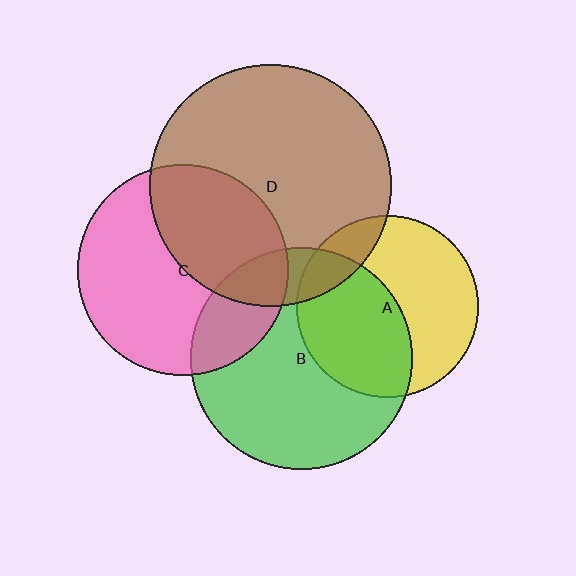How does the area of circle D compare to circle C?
Approximately 1.3 times.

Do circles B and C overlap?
Yes.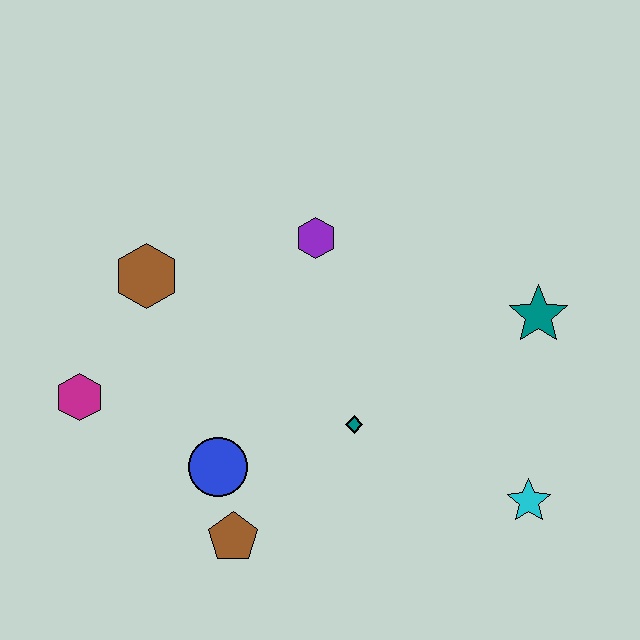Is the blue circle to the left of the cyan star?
Yes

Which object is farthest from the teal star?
The magenta hexagon is farthest from the teal star.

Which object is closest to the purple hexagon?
The brown hexagon is closest to the purple hexagon.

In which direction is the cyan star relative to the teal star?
The cyan star is below the teal star.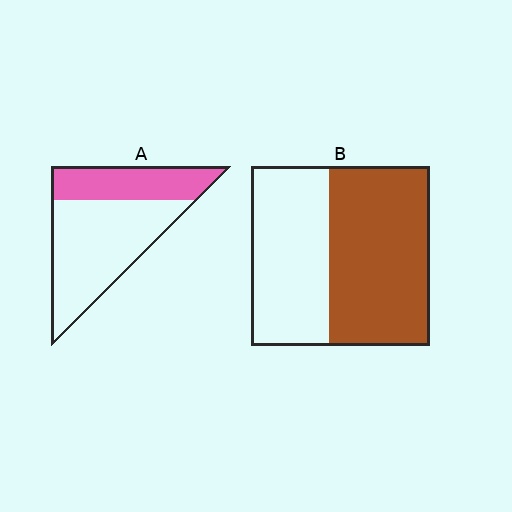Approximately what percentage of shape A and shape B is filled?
A is approximately 35% and B is approximately 55%.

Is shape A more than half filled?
No.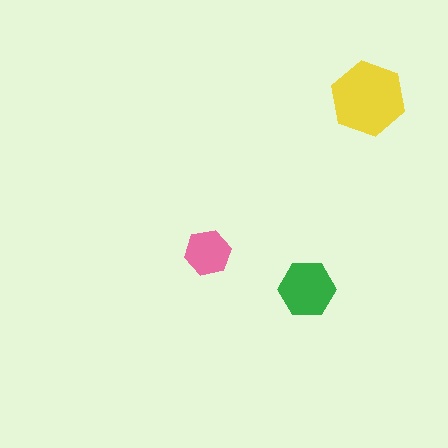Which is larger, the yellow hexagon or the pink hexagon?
The yellow one.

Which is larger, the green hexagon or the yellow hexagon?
The yellow one.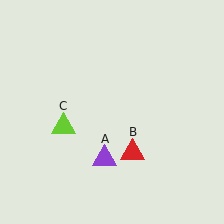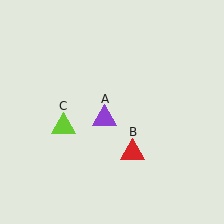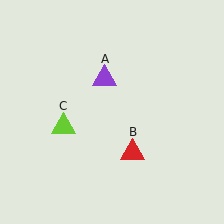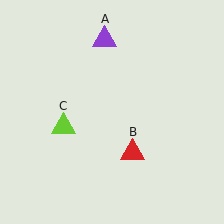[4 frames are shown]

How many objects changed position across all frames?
1 object changed position: purple triangle (object A).